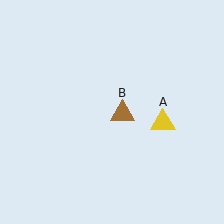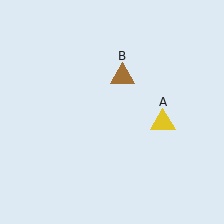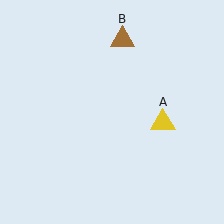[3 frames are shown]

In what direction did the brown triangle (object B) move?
The brown triangle (object B) moved up.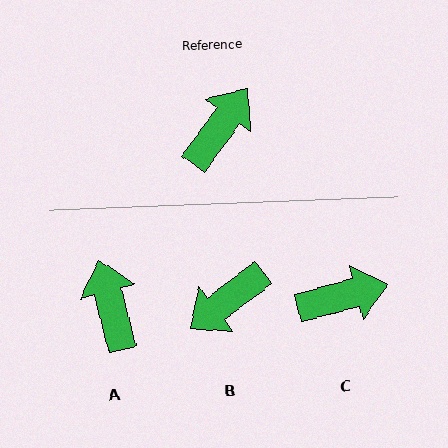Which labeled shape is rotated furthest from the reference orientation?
B, about 163 degrees away.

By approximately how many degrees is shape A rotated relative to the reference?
Approximately 50 degrees counter-clockwise.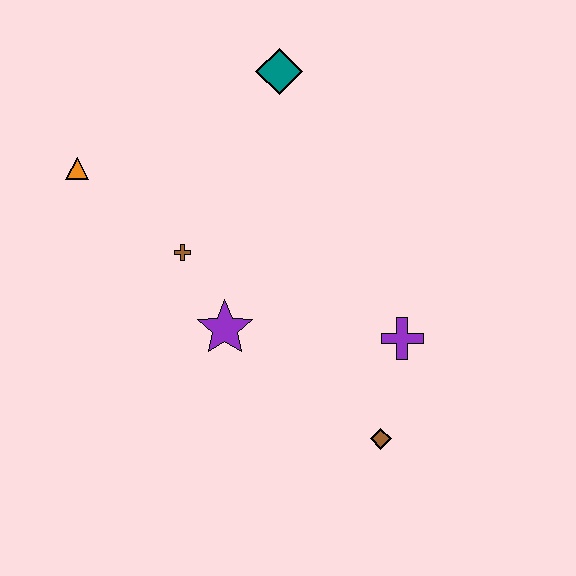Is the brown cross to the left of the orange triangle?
No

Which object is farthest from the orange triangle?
The brown diamond is farthest from the orange triangle.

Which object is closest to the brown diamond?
The purple cross is closest to the brown diamond.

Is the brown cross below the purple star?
No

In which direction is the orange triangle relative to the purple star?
The orange triangle is above the purple star.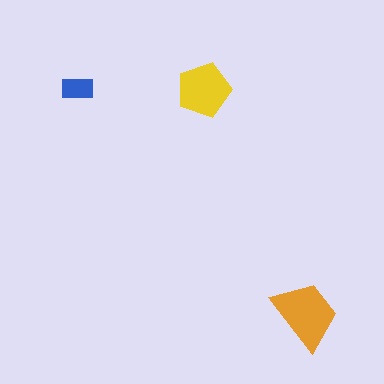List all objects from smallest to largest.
The blue rectangle, the yellow pentagon, the orange trapezoid.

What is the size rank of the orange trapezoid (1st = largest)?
1st.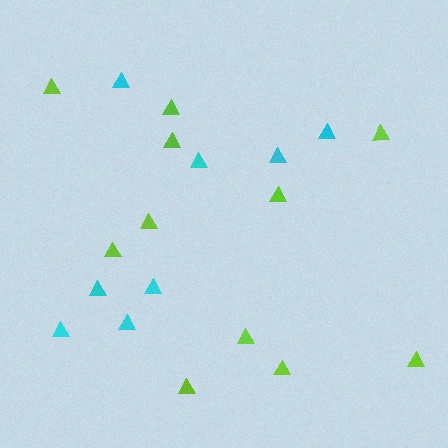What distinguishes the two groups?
There are 2 groups: one group of cyan triangles (8) and one group of lime triangles (11).